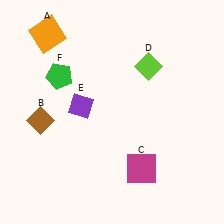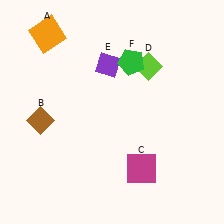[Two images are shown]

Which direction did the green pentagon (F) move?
The green pentagon (F) moved right.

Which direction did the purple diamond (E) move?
The purple diamond (E) moved up.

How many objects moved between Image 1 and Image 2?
2 objects moved between the two images.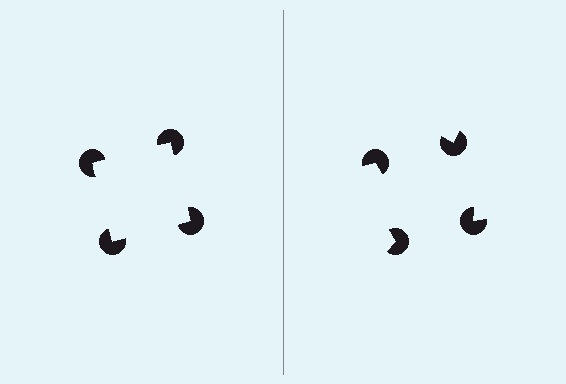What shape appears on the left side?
An illusory square.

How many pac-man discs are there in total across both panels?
8 — 4 on each side.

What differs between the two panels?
The pac-man discs are positioned identically on both sides; only the wedge orientations differ. On the left they align to a square; on the right they are misaligned.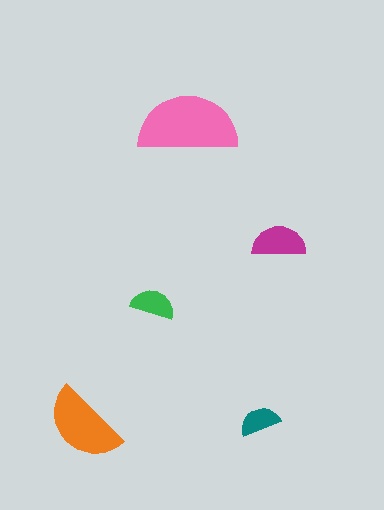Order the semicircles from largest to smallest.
the pink one, the orange one, the magenta one, the green one, the teal one.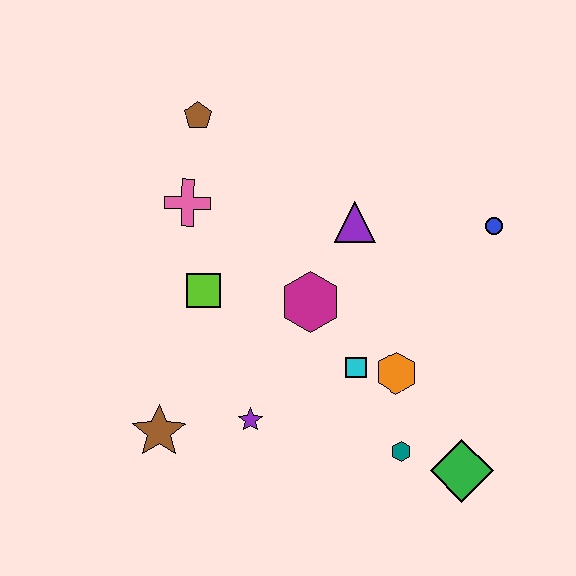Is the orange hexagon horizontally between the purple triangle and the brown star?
No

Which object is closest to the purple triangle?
The magenta hexagon is closest to the purple triangle.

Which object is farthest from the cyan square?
The brown pentagon is farthest from the cyan square.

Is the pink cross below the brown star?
No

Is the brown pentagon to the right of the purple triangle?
No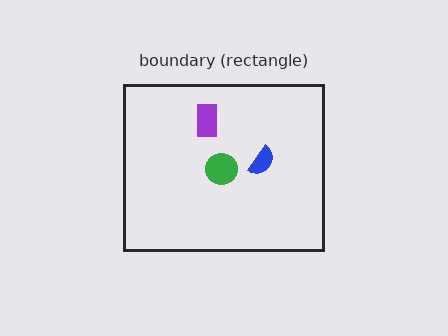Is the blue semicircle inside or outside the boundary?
Inside.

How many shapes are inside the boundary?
3 inside, 0 outside.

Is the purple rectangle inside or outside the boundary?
Inside.